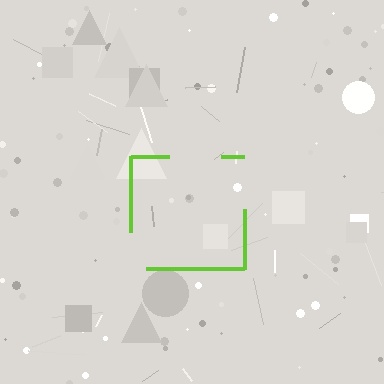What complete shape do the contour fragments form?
The contour fragments form a square.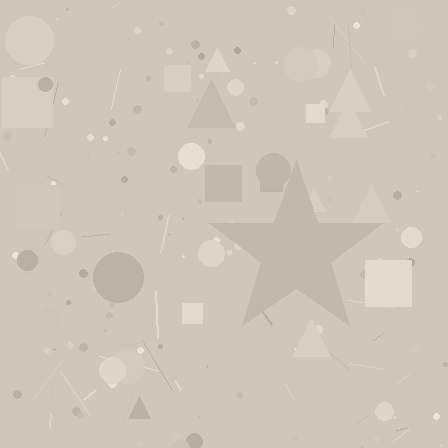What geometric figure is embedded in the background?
A star is embedded in the background.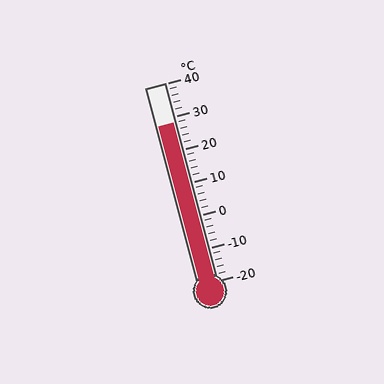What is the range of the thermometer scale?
The thermometer scale ranges from -20°C to 40°C.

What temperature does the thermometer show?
The thermometer shows approximately 28°C.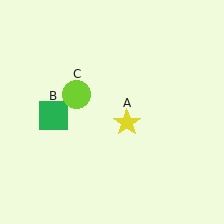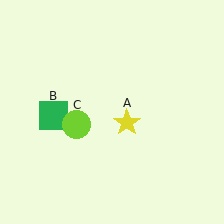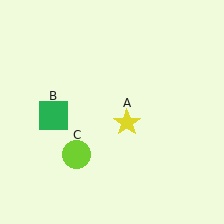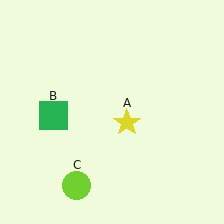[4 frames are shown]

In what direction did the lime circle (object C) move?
The lime circle (object C) moved down.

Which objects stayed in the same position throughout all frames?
Yellow star (object A) and green square (object B) remained stationary.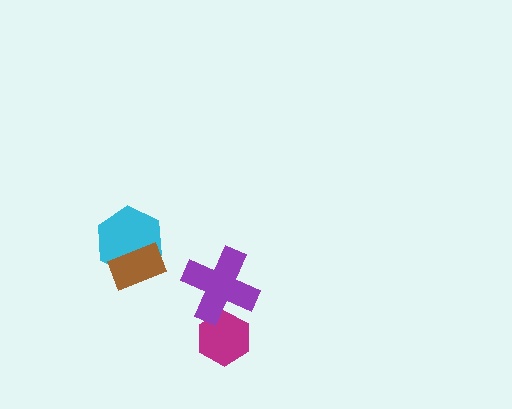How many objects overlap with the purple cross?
1 object overlaps with the purple cross.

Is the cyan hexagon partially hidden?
Yes, it is partially covered by another shape.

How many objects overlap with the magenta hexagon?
1 object overlaps with the magenta hexagon.